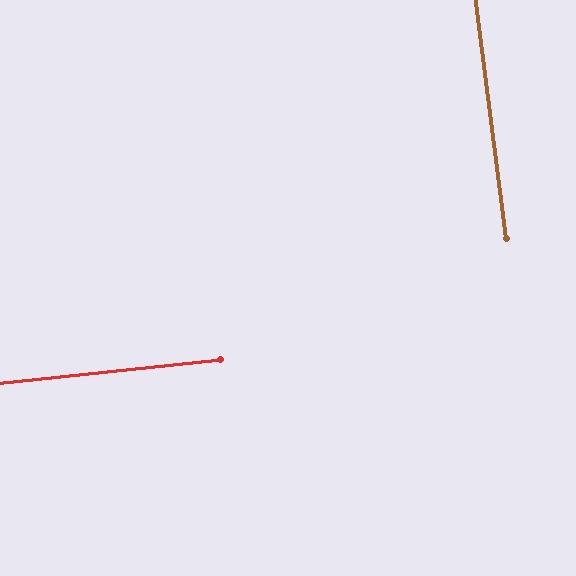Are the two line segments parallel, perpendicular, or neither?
Perpendicular — they meet at approximately 89°.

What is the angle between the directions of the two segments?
Approximately 89 degrees.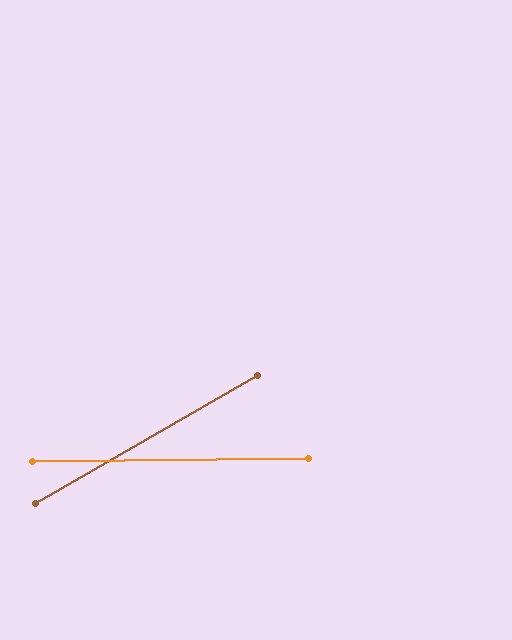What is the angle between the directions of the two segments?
Approximately 29 degrees.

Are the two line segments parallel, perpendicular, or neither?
Neither parallel nor perpendicular — they differ by about 29°.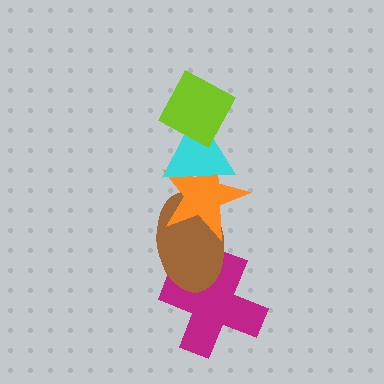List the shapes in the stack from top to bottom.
From top to bottom: the lime diamond, the cyan triangle, the orange star, the brown ellipse, the magenta cross.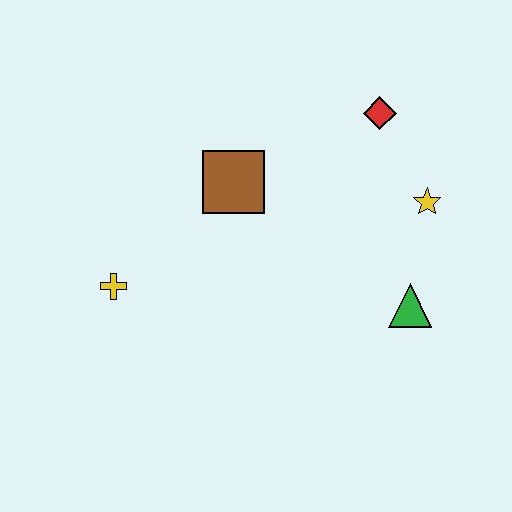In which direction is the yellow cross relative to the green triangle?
The yellow cross is to the left of the green triangle.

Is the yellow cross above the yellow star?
No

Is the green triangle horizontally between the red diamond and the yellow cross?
No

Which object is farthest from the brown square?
The green triangle is farthest from the brown square.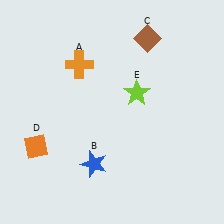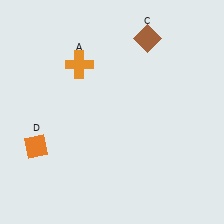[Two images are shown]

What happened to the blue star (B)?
The blue star (B) was removed in Image 2. It was in the bottom-left area of Image 1.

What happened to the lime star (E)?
The lime star (E) was removed in Image 2. It was in the top-right area of Image 1.